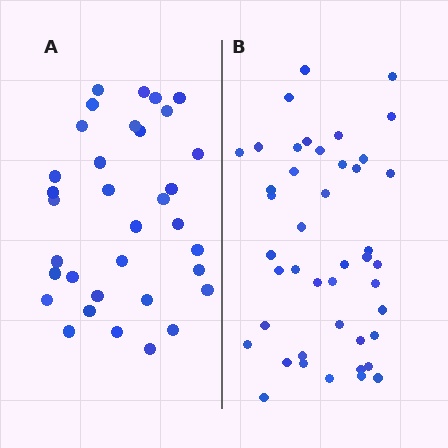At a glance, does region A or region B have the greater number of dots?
Region B (the right region) has more dots.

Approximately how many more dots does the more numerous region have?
Region B has roughly 10 or so more dots than region A.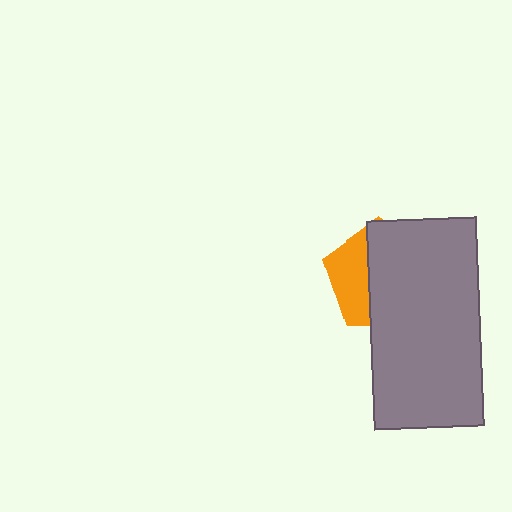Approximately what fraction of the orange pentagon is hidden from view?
Roughly 64% of the orange pentagon is hidden behind the gray rectangle.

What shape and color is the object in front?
The object in front is a gray rectangle.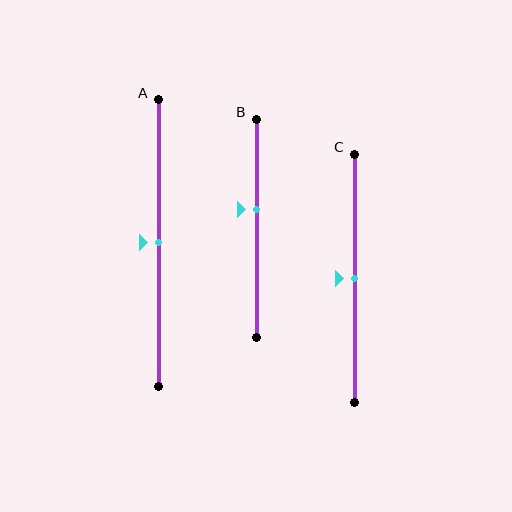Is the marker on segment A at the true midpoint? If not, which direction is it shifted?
Yes, the marker on segment A is at the true midpoint.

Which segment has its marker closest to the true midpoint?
Segment A has its marker closest to the true midpoint.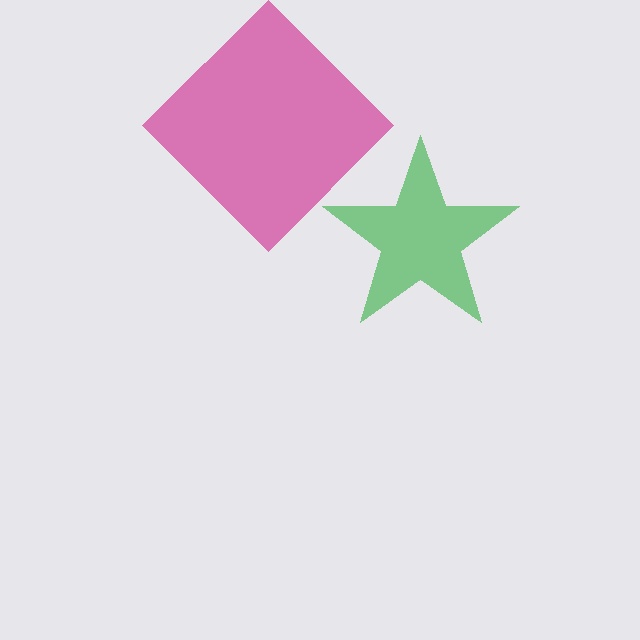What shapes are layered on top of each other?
The layered shapes are: a green star, a magenta diamond.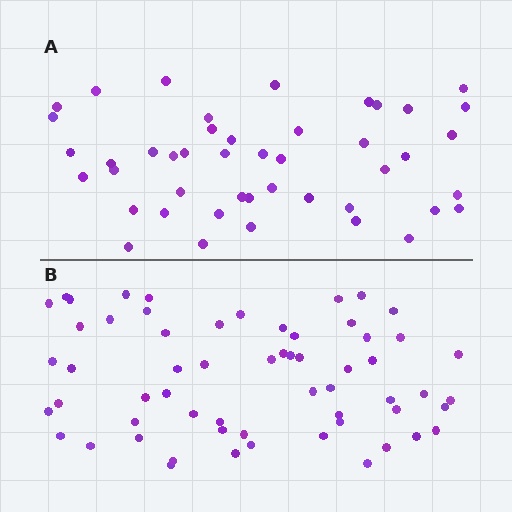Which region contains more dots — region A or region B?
Region B (the bottom region) has more dots.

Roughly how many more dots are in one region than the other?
Region B has approximately 15 more dots than region A.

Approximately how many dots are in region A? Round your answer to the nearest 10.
About 40 dots. (The exact count is 45, which rounds to 40.)